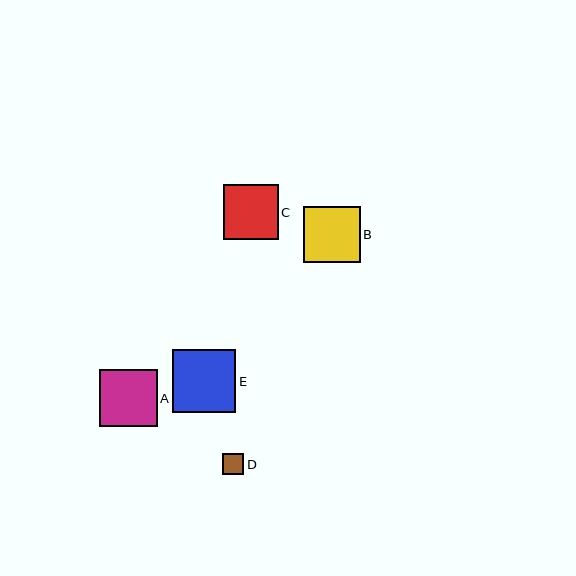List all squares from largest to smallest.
From largest to smallest: E, A, B, C, D.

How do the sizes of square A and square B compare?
Square A and square B are approximately the same size.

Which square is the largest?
Square E is the largest with a size of approximately 63 pixels.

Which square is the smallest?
Square D is the smallest with a size of approximately 21 pixels.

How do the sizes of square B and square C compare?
Square B and square C are approximately the same size.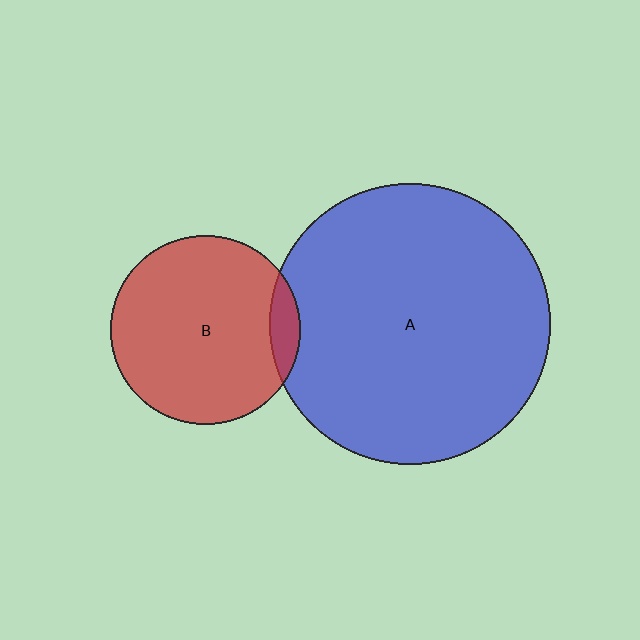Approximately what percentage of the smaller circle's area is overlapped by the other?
Approximately 10%.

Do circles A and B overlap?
Yes.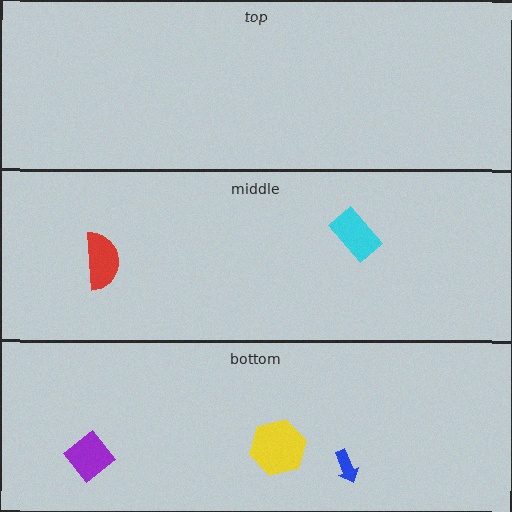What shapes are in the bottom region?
The purple diamond, the blue arrow, the yellow hexagon.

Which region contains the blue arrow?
The bottom region.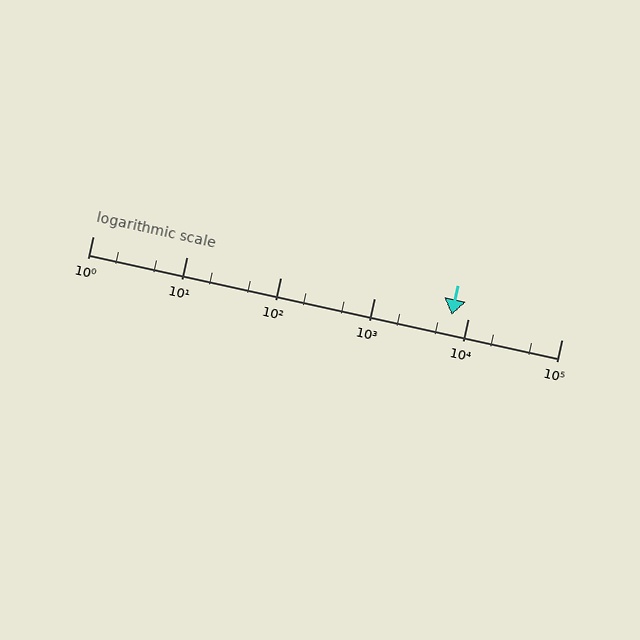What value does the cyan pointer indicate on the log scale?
The pointer indicates approximately 6700.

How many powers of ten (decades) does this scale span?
The scale spans 5 decades, from 1 to 100000.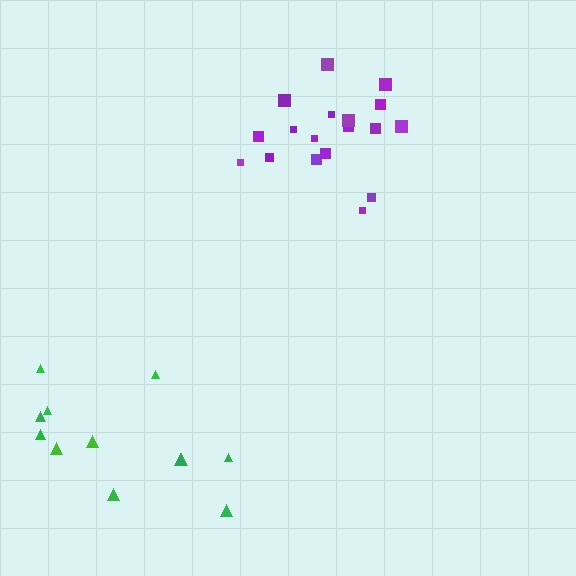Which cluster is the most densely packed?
Purple.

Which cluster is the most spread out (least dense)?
Green.